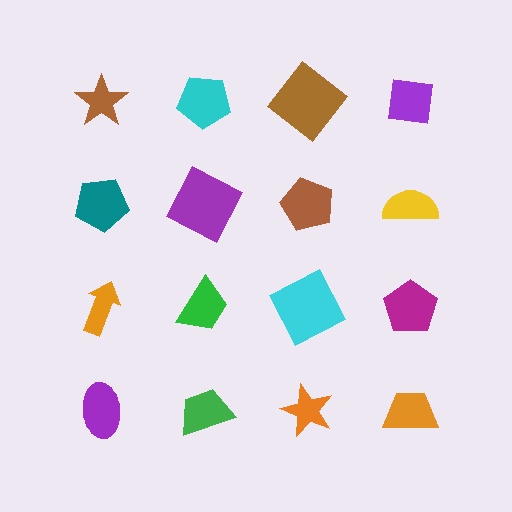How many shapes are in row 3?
4 shapes.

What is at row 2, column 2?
A purple square.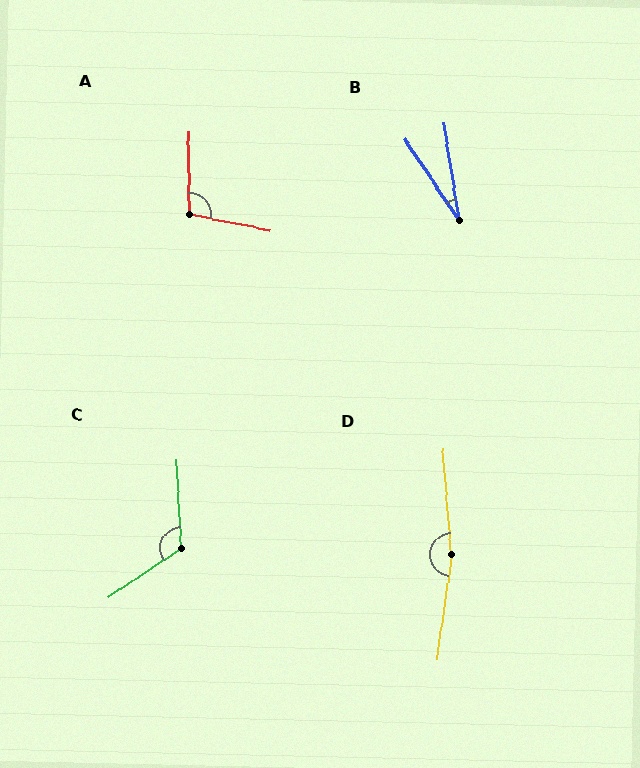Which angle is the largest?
D, at approximately 168 degrees.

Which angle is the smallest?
B, at approximately 25 degrees.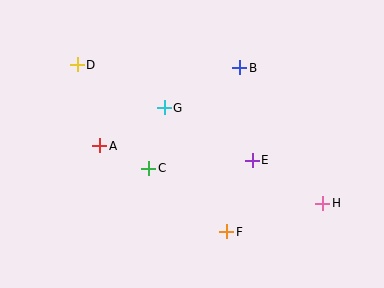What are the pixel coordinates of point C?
Point C is at (149, 168).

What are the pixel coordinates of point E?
Point E is at (252, 160).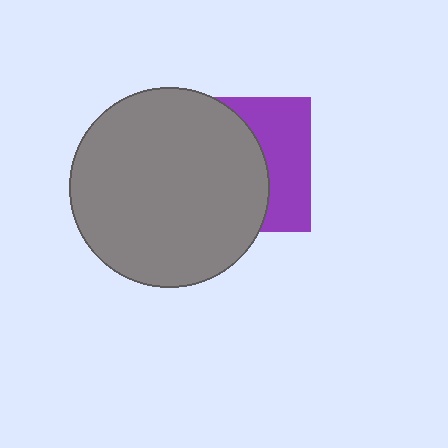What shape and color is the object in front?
The object in front is a gray circle.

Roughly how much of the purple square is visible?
A small part of it is visible (roughly 39%).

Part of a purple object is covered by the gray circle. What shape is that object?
It is a square.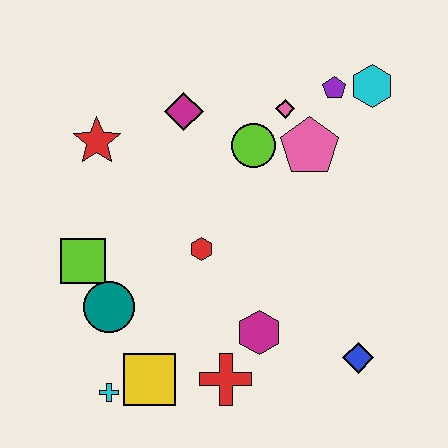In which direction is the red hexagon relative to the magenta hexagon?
The red hexagon is above the magenta hexagon.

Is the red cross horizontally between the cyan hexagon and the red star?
Yes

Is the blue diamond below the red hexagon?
Yes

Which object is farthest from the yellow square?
The cyan hexagon is farthest from the yellow square.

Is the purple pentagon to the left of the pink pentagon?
No